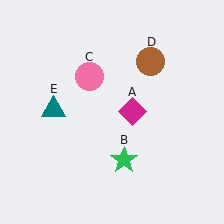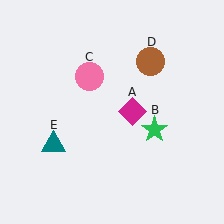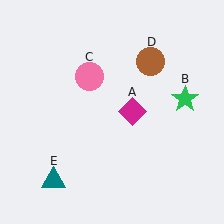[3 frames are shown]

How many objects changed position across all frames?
2 objects changed position: green star (object B), teal triangle (object E).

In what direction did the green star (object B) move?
The green star (object B) moved up and to the right.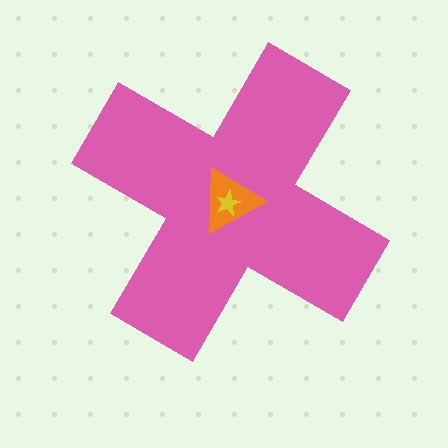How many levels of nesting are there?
3.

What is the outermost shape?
The pink cross.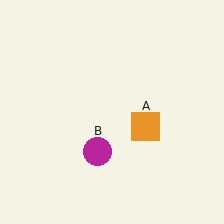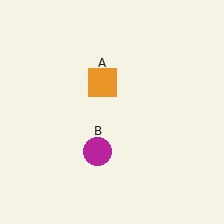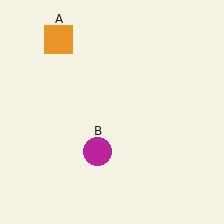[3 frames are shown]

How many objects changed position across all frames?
1 object changed position: orange square (object A).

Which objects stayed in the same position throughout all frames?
Magenta circle (object B) remained stationary.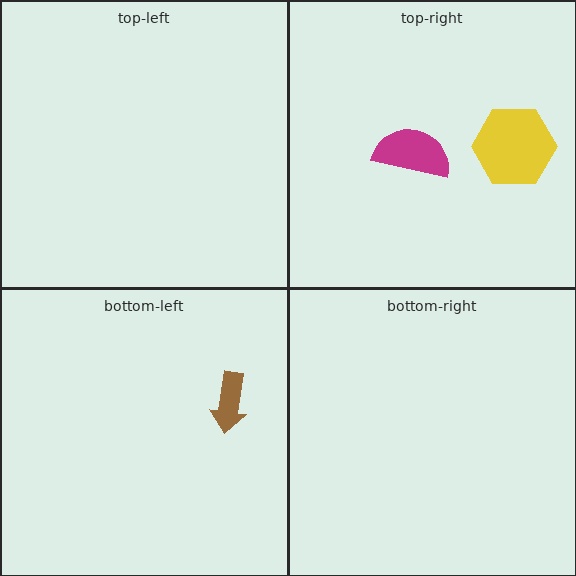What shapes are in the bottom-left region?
The brown arrow.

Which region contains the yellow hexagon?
The top-right region.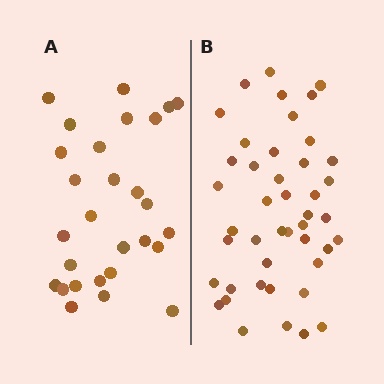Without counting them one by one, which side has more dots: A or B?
Region B (the right region) has more dots.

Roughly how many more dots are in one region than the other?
Region B has approximately 15 more dots than region A.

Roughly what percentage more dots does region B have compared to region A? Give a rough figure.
About 55% more.